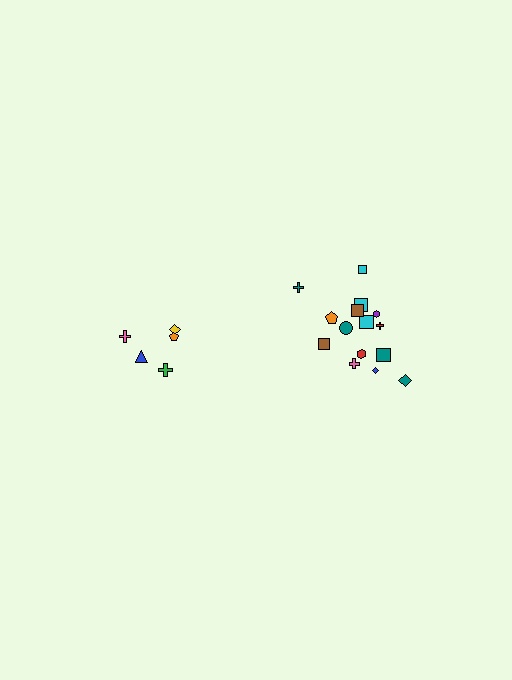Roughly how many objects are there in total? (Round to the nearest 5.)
Roughly 20 objects in total.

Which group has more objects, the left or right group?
The right group.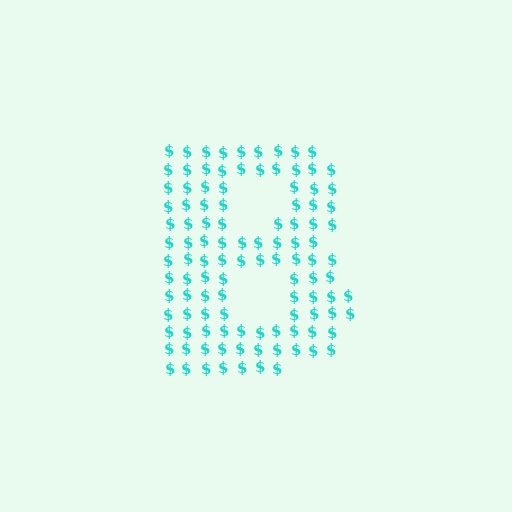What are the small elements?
The small elements are dollar signs.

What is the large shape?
The large shape is the letter B.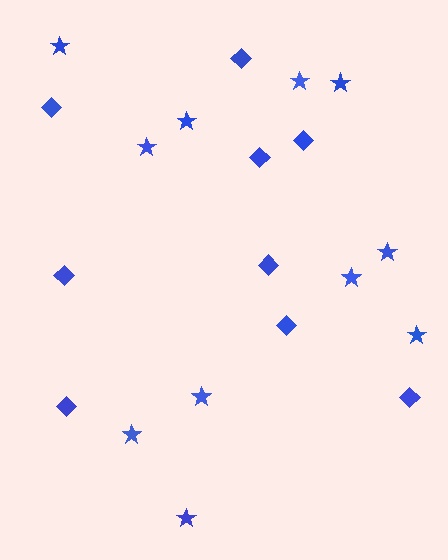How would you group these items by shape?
There are 2 groups: one group of stars (11) and one group of diamonds (9).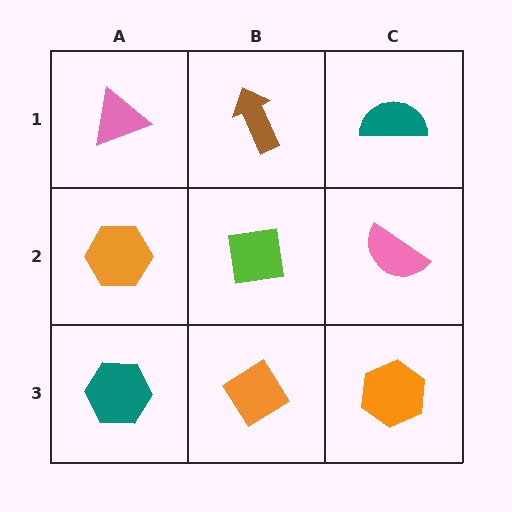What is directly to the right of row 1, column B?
A teal semicircle.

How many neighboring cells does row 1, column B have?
3.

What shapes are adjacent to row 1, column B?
A lime square (row 2, column B), a pink triangle (row 1, column A), a teal semicircle (row 1, column C).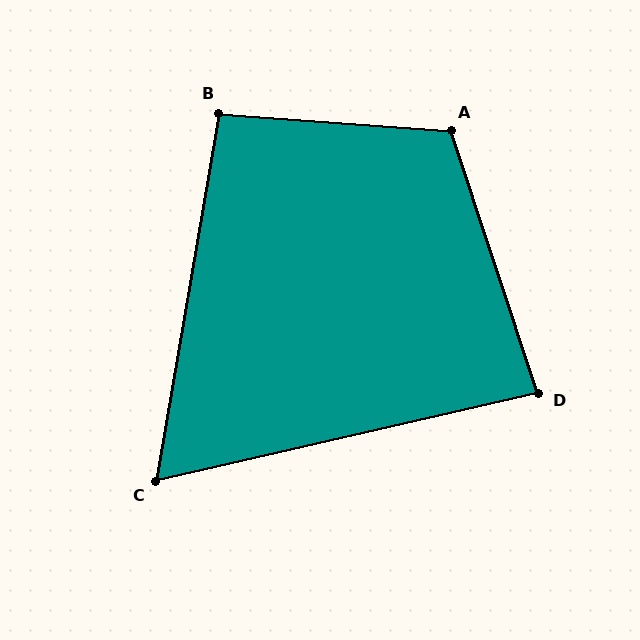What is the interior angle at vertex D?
Approximately 85 degrees (acute).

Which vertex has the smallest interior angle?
C, at approximately 67 degrees.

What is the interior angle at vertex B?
Approximately 95 degrees (obtuse).